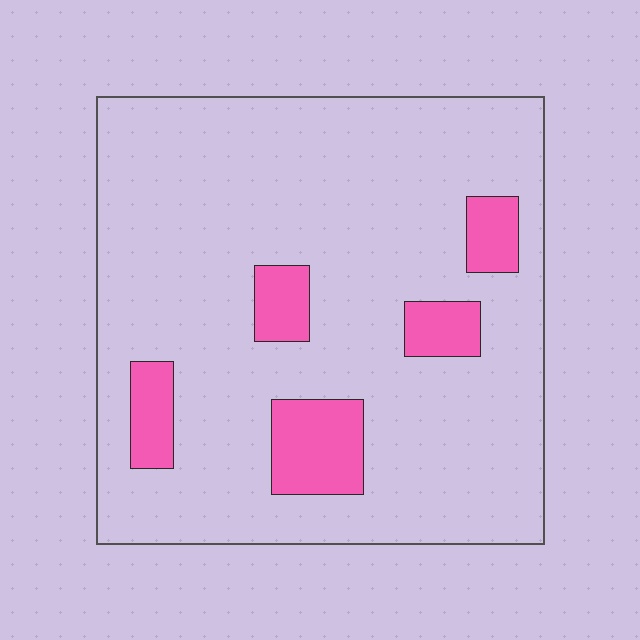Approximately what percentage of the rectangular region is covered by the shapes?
Approximately 15%.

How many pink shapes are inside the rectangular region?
5.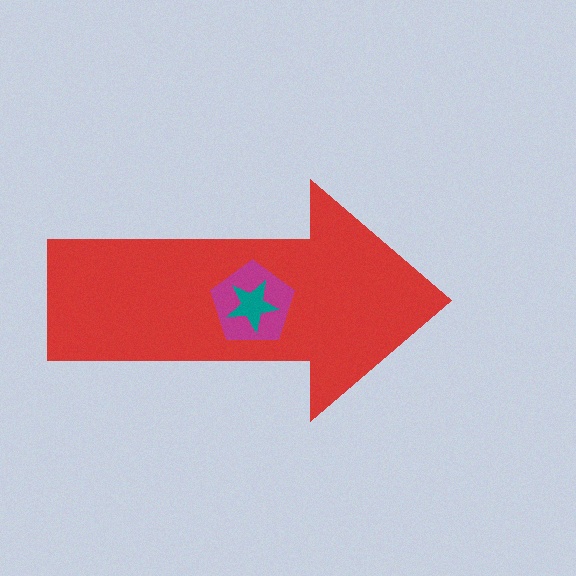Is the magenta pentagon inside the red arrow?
Yes.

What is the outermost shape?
The red arrow.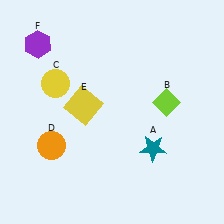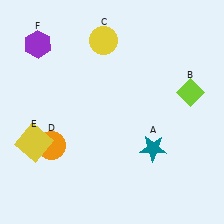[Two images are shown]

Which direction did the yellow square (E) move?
The yellow square (E) moved left.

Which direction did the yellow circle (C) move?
The yellow circle (C) moved right.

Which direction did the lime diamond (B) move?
The lime diamond (B) moved right.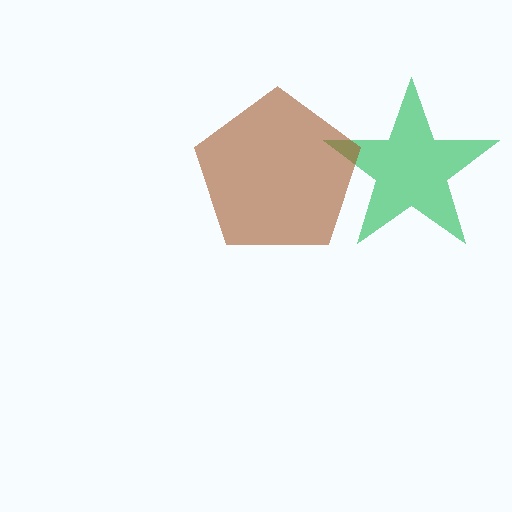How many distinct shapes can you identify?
There are 2 distinct shapes: a green star, a brown pentagon.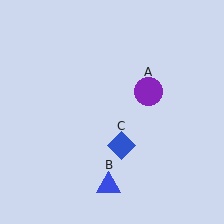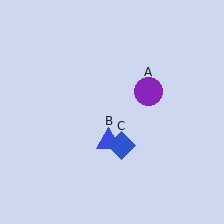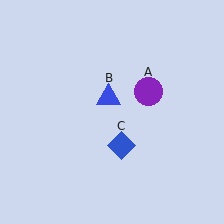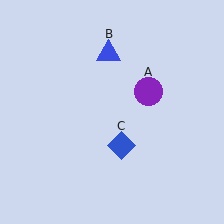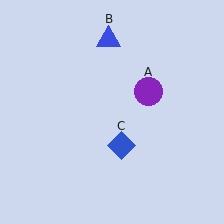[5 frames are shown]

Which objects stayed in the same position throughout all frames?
Purple circle (object A) and blue diamond (object C) remained stationary.